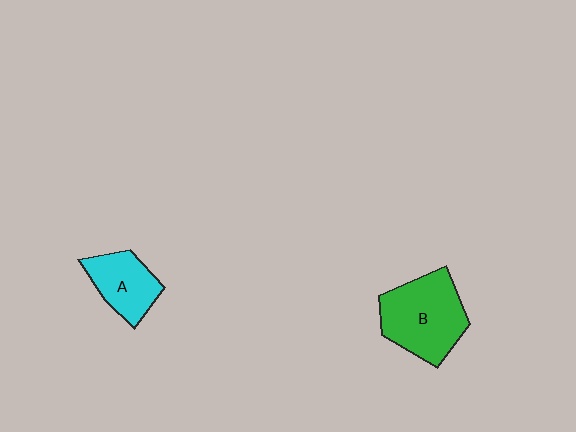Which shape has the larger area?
Shape B (green).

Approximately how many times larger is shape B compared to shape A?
Approximately 1.6 times.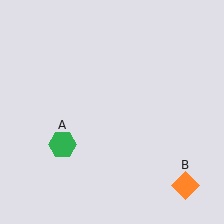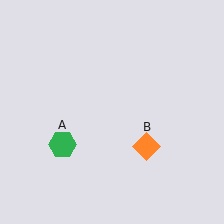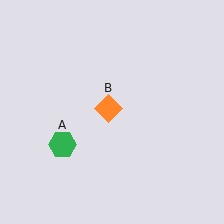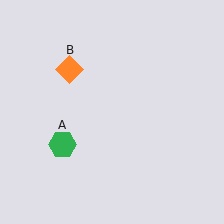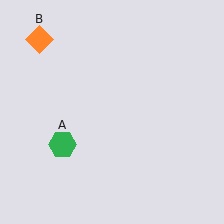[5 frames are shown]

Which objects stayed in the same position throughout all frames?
Green hexagon (object A) remained stationary.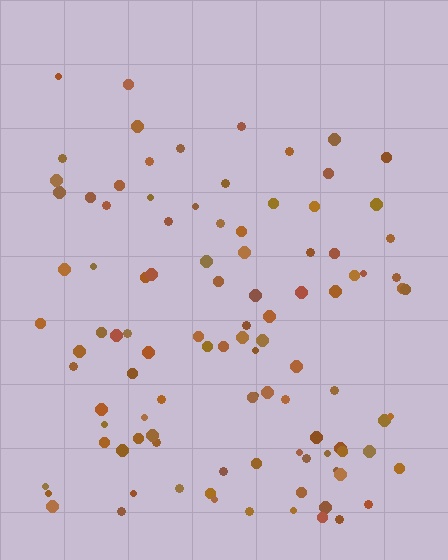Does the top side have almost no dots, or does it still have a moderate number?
Still a moderate number, just noticeably fewer than the bottom.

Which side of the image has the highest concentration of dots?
The bottom.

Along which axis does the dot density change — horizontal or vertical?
Vertical.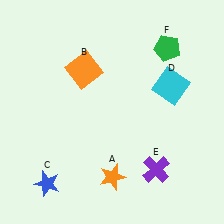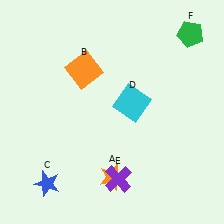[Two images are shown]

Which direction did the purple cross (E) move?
The purple cross (E) moved left.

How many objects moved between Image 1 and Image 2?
3 objects moved between the two images.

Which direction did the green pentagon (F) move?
The green pentagon (F) moved right.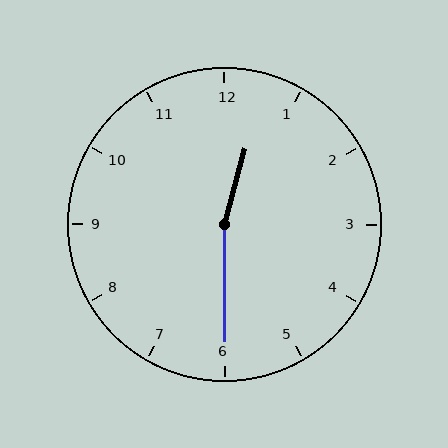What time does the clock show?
12:30.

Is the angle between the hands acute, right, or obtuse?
It is obtuse.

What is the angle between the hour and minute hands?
Approximately 165 degrees.